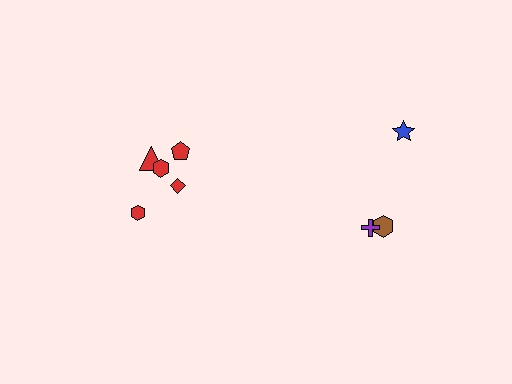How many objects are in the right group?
There are 3 objects.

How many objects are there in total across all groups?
There are 8 objects.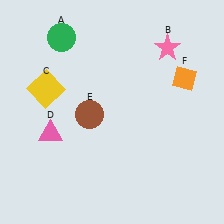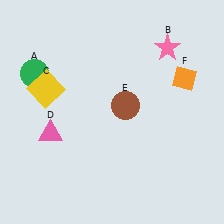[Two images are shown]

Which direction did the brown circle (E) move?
The brown circle (E) moved right.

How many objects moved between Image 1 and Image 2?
2 objects moved between the two images.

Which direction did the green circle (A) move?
The green circle (A) moved down.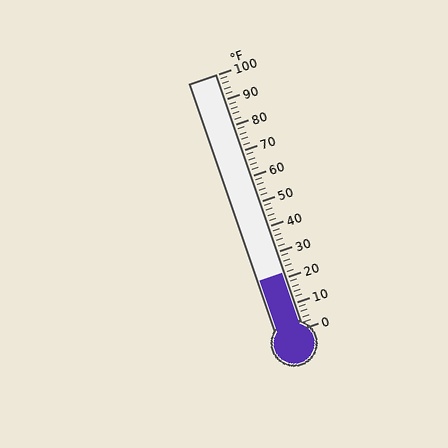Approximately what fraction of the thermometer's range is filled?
The thermometer is filled to approximately 20% of its range.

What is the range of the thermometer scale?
The thermometer scale ranges from 0°F to 100°F.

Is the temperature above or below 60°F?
The temperature is below 60°F.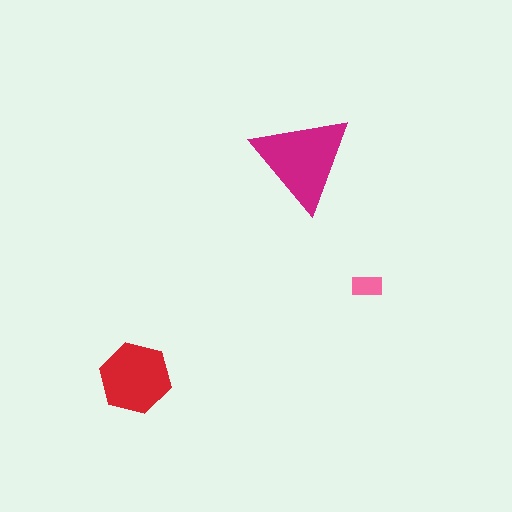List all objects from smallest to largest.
The pink rectangle, the red hexagon, the magenta triangle.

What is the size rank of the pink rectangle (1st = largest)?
3rd.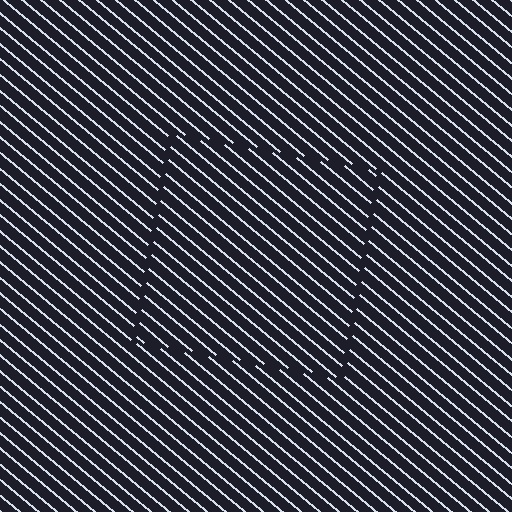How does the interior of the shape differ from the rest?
The interior of the shape contains the same grating, shifted by half a period — the contour is defined by the phase discontinuity where line-ends from the inner and outer gratings abut.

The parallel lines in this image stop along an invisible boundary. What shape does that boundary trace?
An illusory square. The interior of the shape contains the same grating, shifted by half a period — the contour is defined by the phase discontinuity where line-ends from the inner and outer gratings abut.